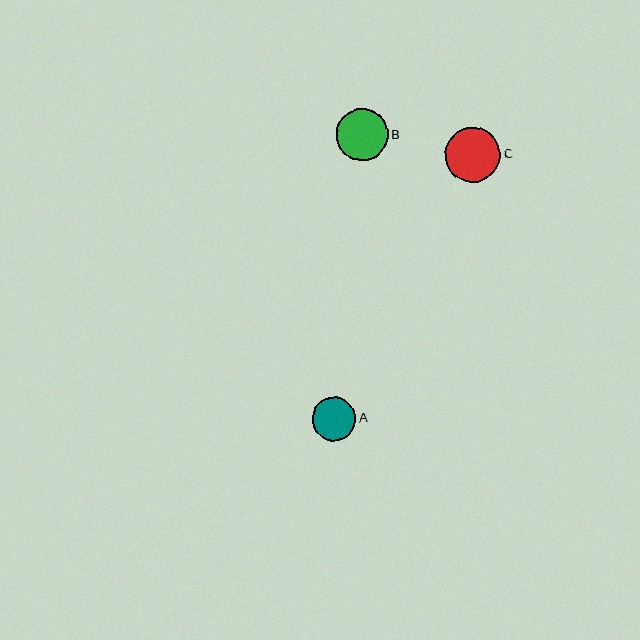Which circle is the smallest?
Circle A is the smallest with a size of approximately 44 pixels.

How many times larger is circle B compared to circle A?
Circle B is approximately 1.2 times the size of circle A.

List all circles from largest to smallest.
From largest to smallest: C, B, A.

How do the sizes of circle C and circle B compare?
Circle C and circle B are approximately the same size.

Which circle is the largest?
Circle C is the largest with a size of approximately 56 pixels.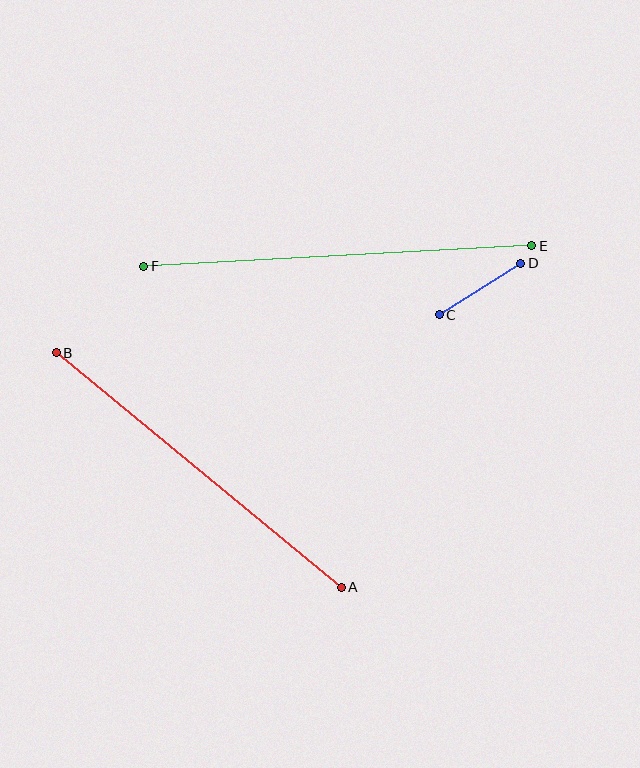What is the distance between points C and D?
The distance is approximately 96 pixels.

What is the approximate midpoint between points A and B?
The midpoint is at approximately (199, 470) pixels.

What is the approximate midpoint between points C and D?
The midpoint is at approximately (480, 289) pixels.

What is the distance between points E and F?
The distance is approximately 389 pixels.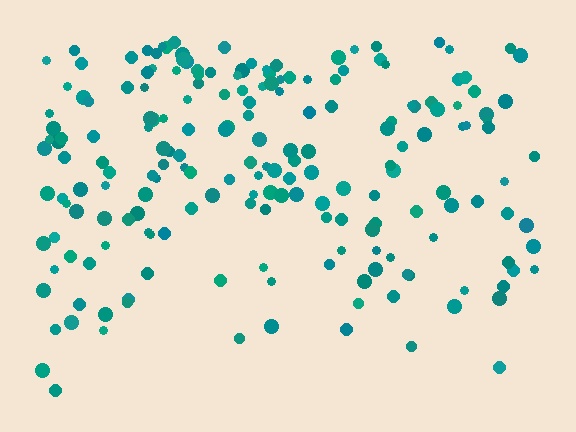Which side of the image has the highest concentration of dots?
The top.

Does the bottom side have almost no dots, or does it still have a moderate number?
Still a moderate number, just noticeably fewer than the top.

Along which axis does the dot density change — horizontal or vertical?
Vertical.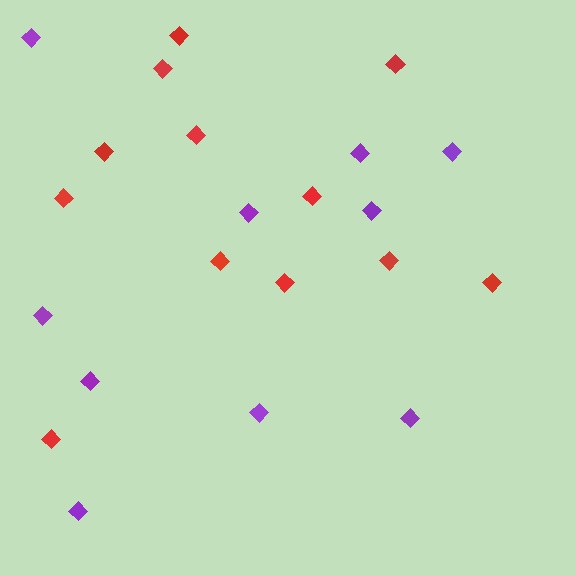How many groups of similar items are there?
There are 2 groups: one group of red diamonds (12) and one group of purple diamonds (10).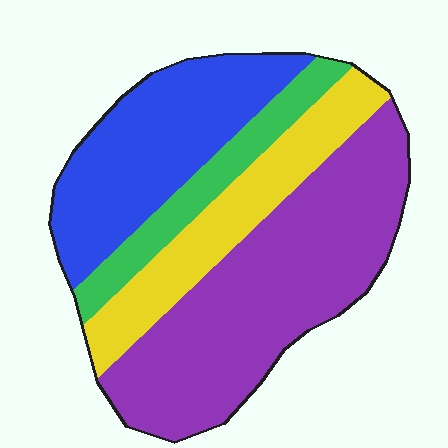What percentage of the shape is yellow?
Yellow takes up about one fifth (1/5) of the shape.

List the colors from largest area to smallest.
From largest to smallest: purple, blue, yellow, green.